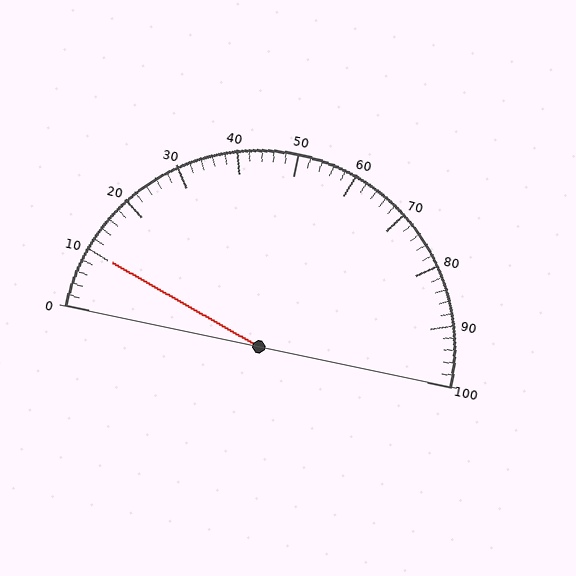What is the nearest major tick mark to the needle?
The nearest major tick mark is 10.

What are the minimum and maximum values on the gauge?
The gauge ranges from 0 to 100.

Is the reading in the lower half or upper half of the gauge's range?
The reading is in the lower half of the range (0 to 100).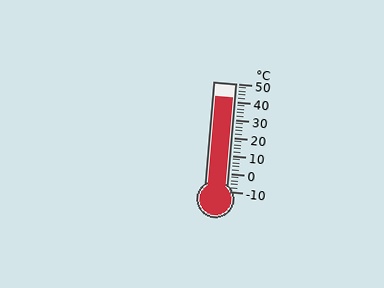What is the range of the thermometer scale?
The thermometer scale ranges from -10°C to 50°C.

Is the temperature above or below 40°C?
The temperature is above 40°C.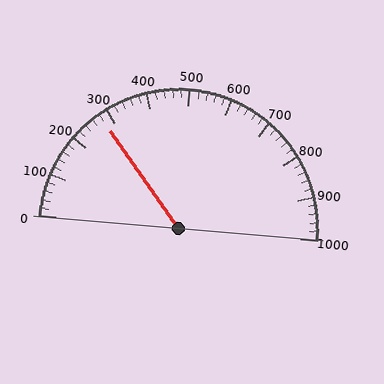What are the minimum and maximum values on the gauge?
The gauge ranges from 0 to 1000.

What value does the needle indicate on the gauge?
The needle indicates approximately 280.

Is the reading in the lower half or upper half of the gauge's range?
The reading is in the lower half of the range (0 to 1000).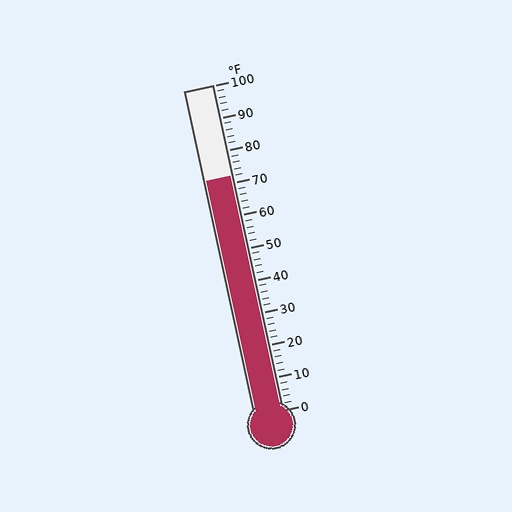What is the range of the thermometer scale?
The thermometer scale ranges from 0°F to 100°F.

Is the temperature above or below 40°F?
The temperature is above 40°F.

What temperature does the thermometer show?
The thermometer shows approximately 72°F.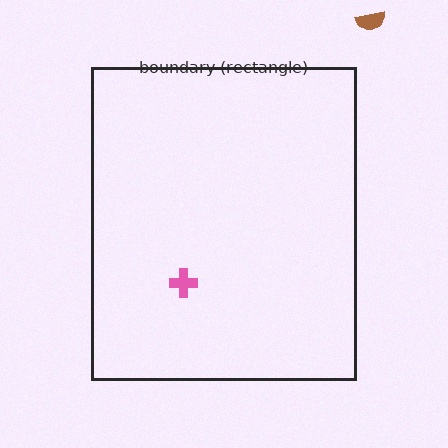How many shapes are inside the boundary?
1 inside, 1 outside.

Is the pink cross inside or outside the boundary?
Inside.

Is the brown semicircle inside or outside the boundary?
Outside.